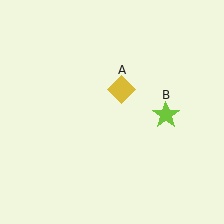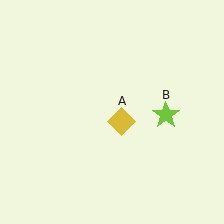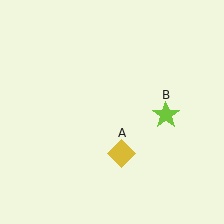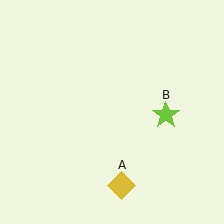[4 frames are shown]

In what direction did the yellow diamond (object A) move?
The yellow diamond (object A) moved down.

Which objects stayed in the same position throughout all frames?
Lime star (object B) remained stationary.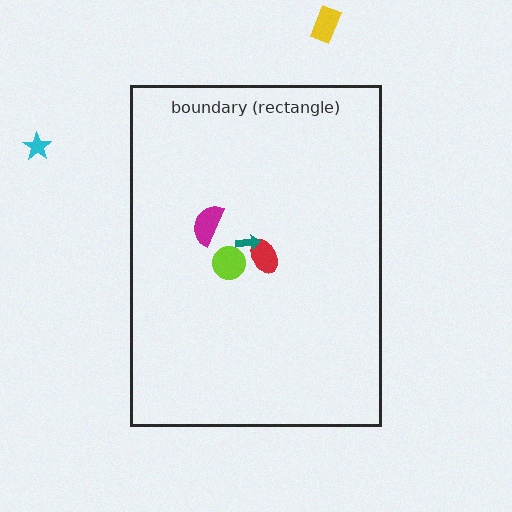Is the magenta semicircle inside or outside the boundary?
Inside.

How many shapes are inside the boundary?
4 inside, 2 outside.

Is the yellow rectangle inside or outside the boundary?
Outside.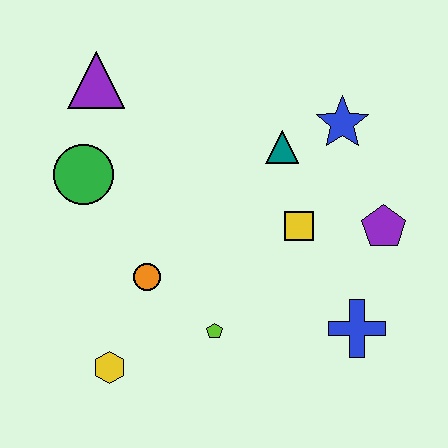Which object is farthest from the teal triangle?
The yellow hexagon is farthest from the teal triangle.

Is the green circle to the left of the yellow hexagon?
Yes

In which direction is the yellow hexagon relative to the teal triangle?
The yellow hexagon is below the teal triangle.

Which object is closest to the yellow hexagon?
The orange circle is closest to the yellow hexagon.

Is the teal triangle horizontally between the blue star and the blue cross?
No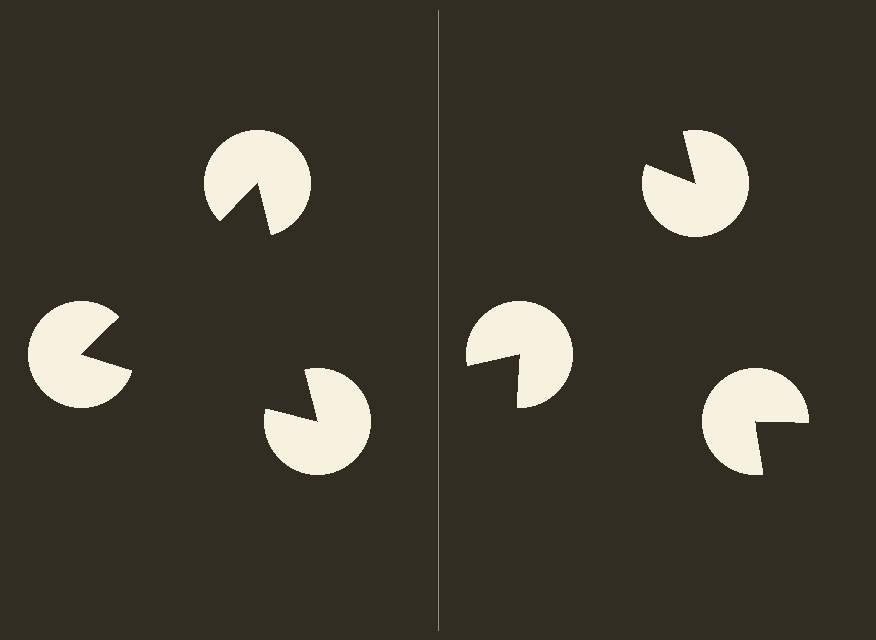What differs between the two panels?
The pac-man discs are positioned identically on both sides; only the wedge orientations differ. On the left they align to a triangle; on the right they are misaligned.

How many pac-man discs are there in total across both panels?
6 — 3 on each side.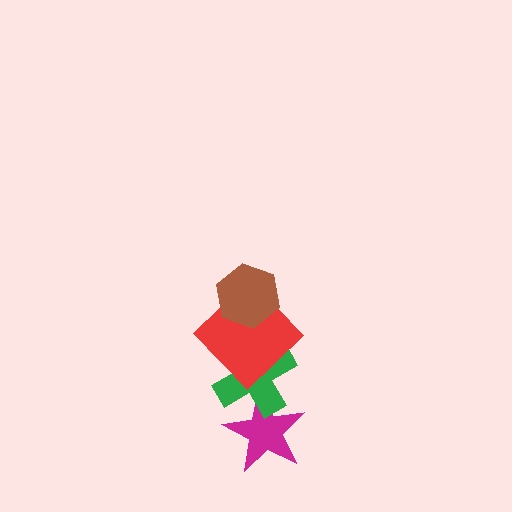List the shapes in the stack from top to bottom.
From top to bottom: the brown hexagon, the red diamond, the green cross, the magenta star.